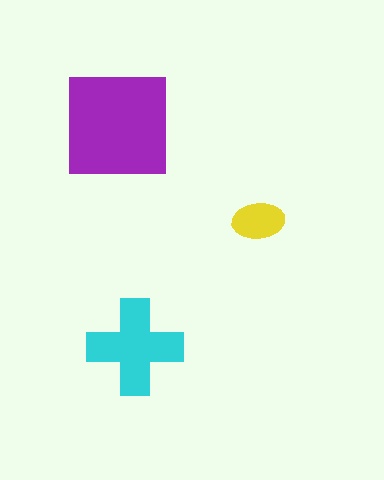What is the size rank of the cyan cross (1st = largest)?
2nd.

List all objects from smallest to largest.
The yellow ellipse, the cyan cross, the purple square.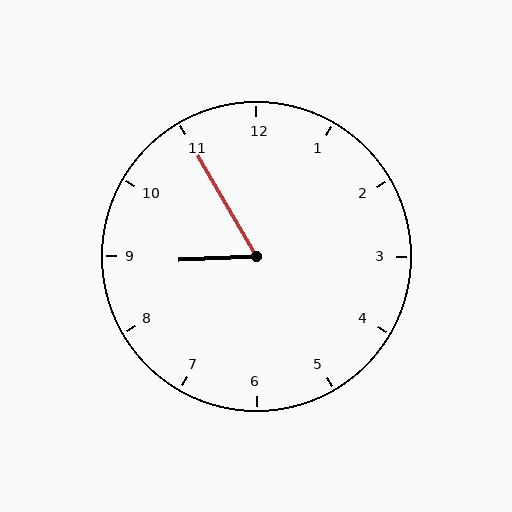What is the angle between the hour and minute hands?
Approximately 62 degrees.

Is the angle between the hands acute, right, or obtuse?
It is acute.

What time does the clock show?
8:55.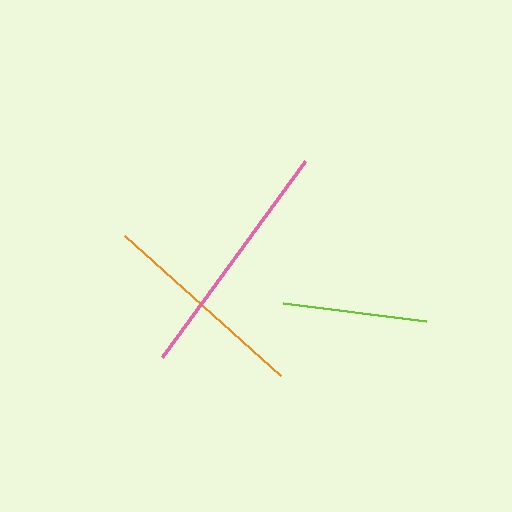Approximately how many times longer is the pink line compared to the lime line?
The pink line is approximately 1.7 times the length of the lime line.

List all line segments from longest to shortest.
From longest to shortest: pink, orange, lime.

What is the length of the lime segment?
The lime segment is approximately 145 pixels long.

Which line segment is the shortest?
The lime line is the shortest at approximately 145 pixels.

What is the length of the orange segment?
The orange segment is approximately 210 pixels long.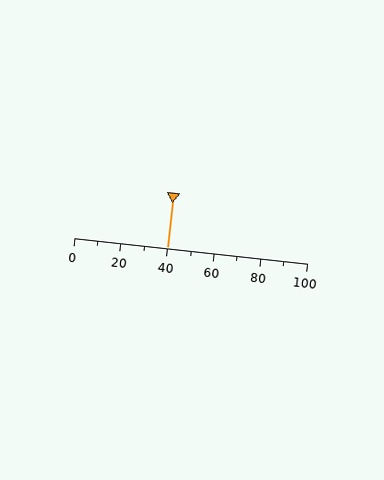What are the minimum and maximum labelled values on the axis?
The axis runs from 0 to 100.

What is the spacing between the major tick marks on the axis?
The major ticks are spaced 20 apart.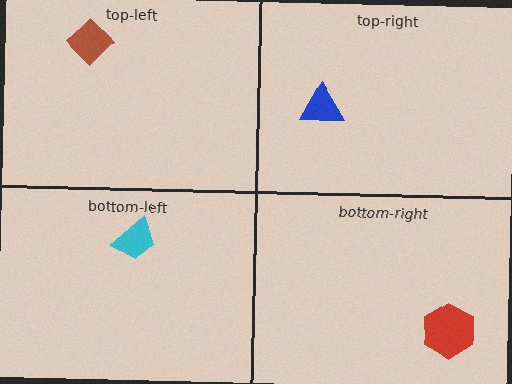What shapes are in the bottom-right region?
The red hexagon.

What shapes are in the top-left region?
The brown diamond.